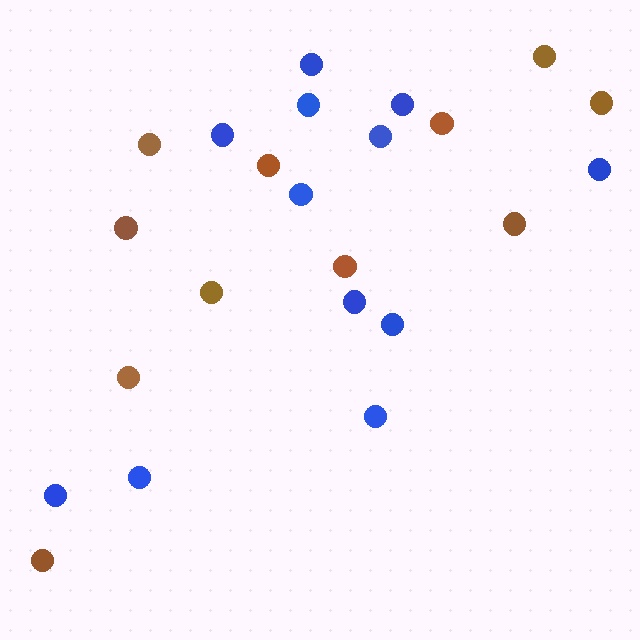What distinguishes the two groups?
There are 2 groups: one group of brown circles (11) and one group of blue circles (12).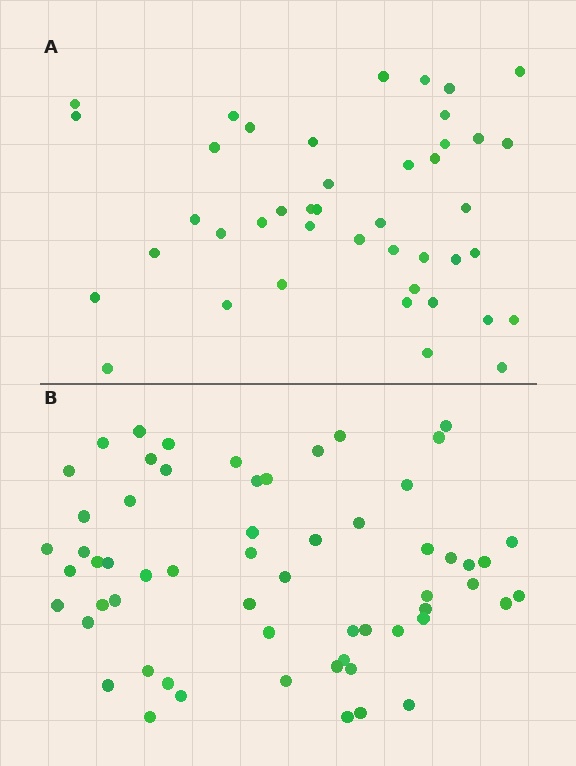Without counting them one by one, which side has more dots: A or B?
Region B (the bottom region) has more dots.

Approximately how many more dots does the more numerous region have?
Region B has approximately 15 more dots than region A.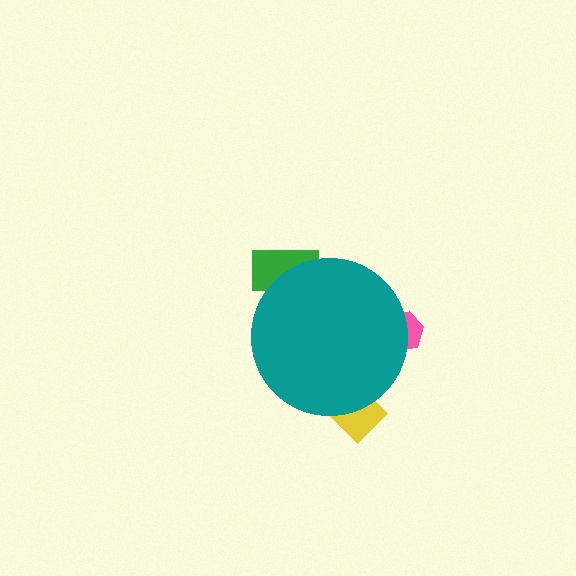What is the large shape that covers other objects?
A teal circle.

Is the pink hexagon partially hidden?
Yes, the pink hexagon is partially hidden behind the teal circle.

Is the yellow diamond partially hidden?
Yes, the yellow diamond is partially hidden behind the teal circle.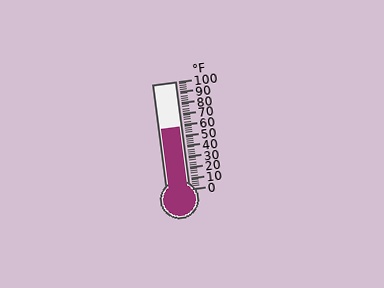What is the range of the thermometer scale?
The thermometer scale ranges from 0°F to 100°F.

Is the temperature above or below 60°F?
The temperature is below 60°F.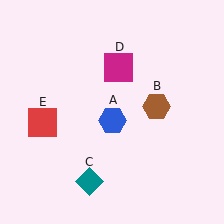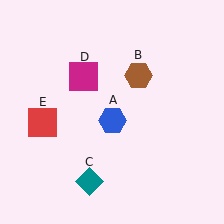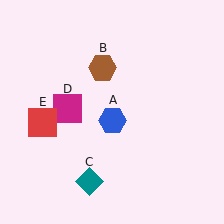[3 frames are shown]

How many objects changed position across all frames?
2 objects changed position: brown hexagon (object B), magenta square (object D).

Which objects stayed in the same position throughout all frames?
Blue hexagon (object A) and teal diamond (object C) and red square (object E) remained stationary.